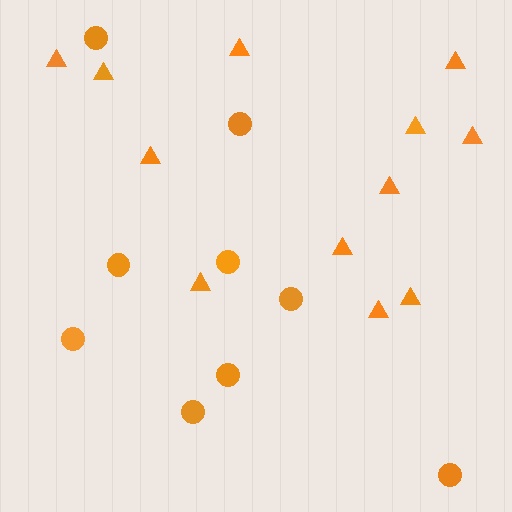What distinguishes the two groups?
There are 2 groups: one group of circles (9) and one group of triangles (12).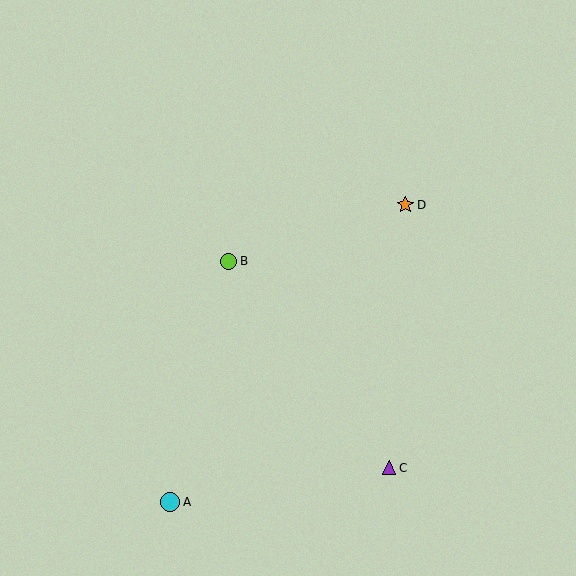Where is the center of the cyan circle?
The center of the cyan circle is at (170, 502).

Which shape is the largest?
The cyan circle (labeled A) is the largest.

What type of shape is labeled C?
Shape C is a purple triangle.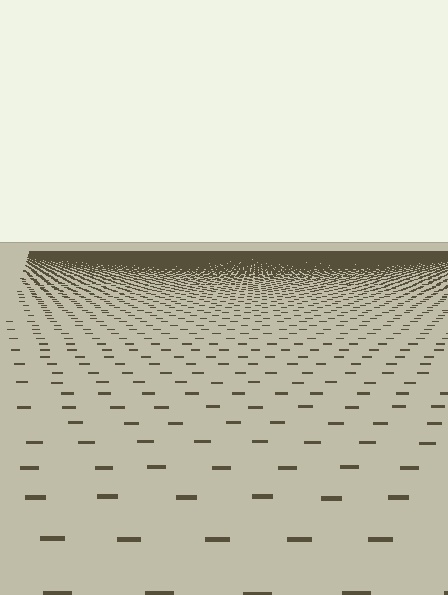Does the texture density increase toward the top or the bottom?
Density increases toward the top.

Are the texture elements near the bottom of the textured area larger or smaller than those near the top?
Larger. Near the bottom, elements are closer to the viewer and appear at a bigger on-screen size.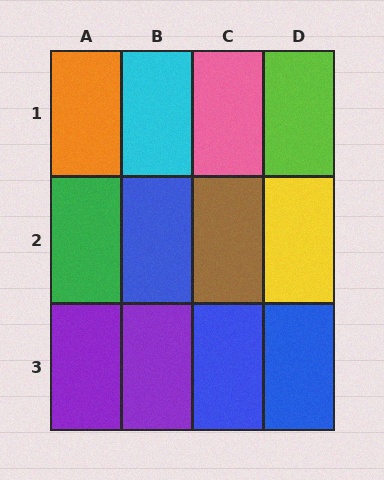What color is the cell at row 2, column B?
Blue.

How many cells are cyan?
1 cell is cyan.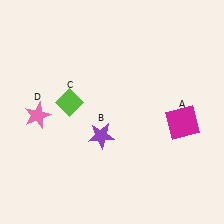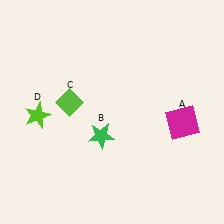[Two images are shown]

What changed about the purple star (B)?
In Image 1, B is purple. In Image 2, it changed to green.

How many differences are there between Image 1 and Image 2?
There are 2 differences between the two images.